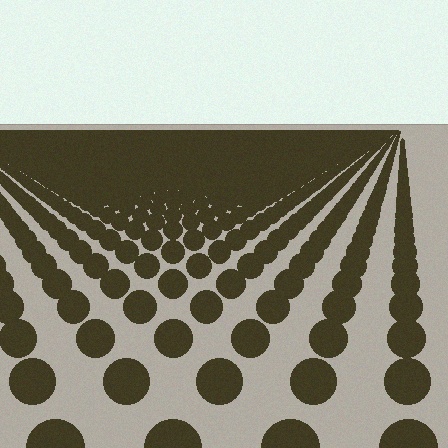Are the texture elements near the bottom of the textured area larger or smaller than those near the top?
Larger. Near the bottom, elements are closer to the viewer and appear at a bigger on-screen size.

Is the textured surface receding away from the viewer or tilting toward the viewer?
The surface is receding away from the viewer. Texture elements get smaller and denser toward the top.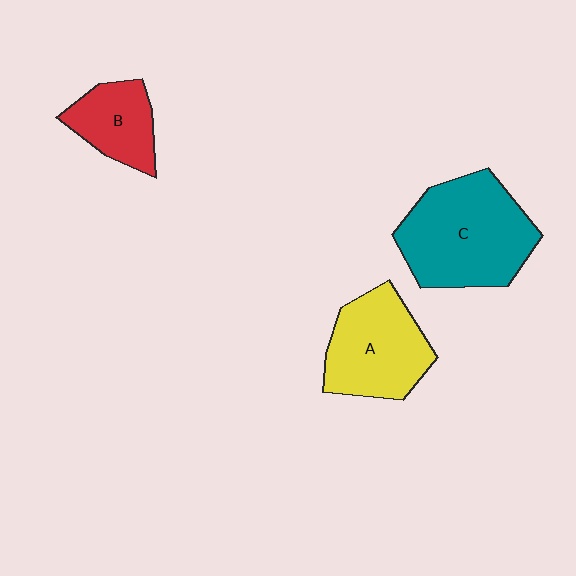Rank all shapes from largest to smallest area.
From largest to smallest: C (teal), A (yellow), B (red).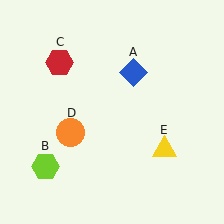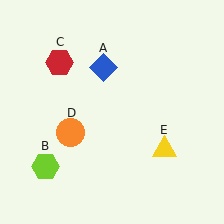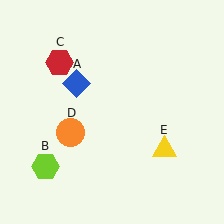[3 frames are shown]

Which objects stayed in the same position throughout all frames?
Lime hexagon (object B) and red hexagon (object C) and orange circle (object D) and yellow triangle (object E) remained stationary.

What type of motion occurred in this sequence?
The blue diamond (object A) rotated counterclockwise around the center of the scene.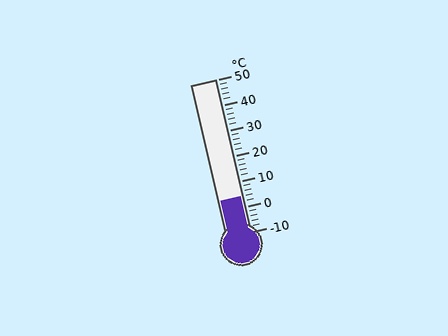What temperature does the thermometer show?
The thermometer shows approximately 4°C.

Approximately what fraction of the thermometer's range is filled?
The thermometer is filled to approximately 25% of its range.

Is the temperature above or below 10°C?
The temperature is below 10°C.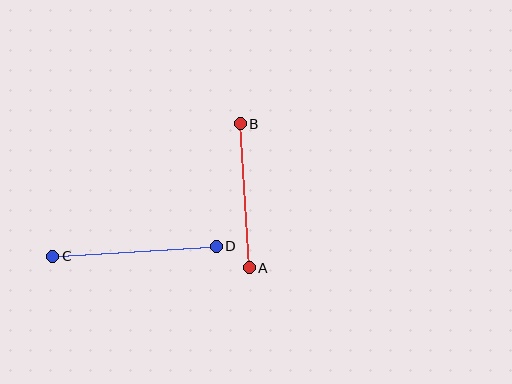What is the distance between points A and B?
The distance is approximately 145 pixels.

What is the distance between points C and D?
The distance is approximately 163 pixels.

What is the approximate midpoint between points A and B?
The midpoint is at approximately (245, 196) pixels.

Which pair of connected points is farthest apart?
Points C and D are farthest apart.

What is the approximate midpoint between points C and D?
The midpoint is at approximately (134, 251) pixels.